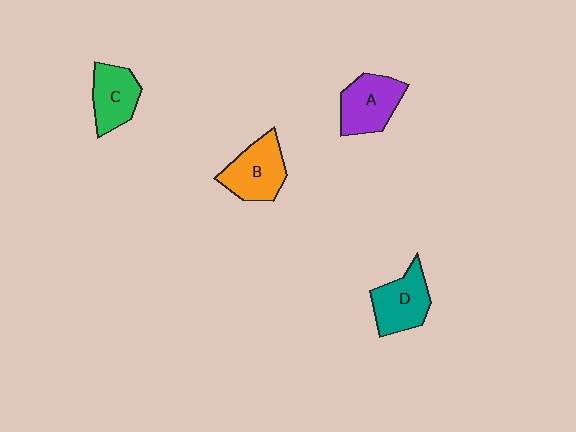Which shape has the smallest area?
Shape C (green).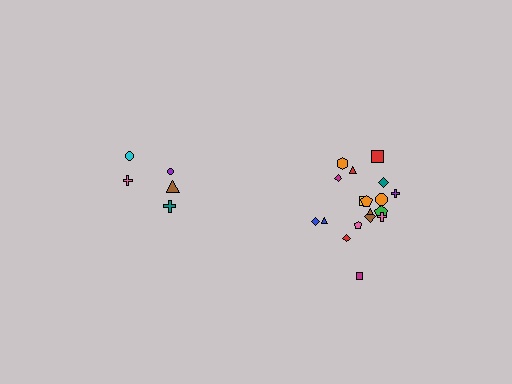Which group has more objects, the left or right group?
The right group.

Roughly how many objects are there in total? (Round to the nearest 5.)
Roughly 25 objects in total.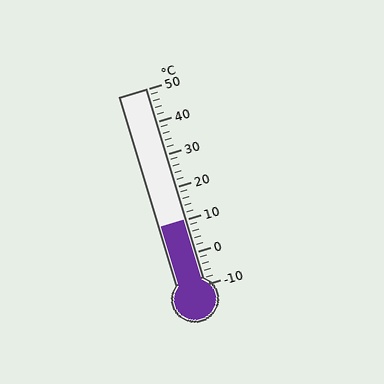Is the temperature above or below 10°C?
The temperature is at 10°C.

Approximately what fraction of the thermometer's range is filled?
The thermometer is filled to approximately 35% of its range.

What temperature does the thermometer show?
The thermometer shows approximately 10°C.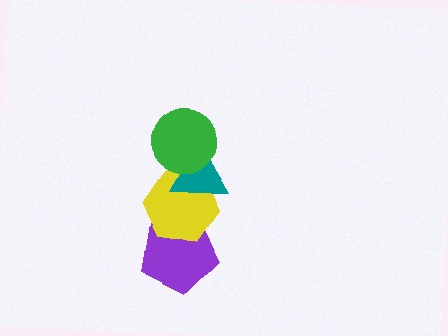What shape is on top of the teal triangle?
The green circle is on top of the teal triangle.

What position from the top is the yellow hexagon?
The yellow hexagon is 3rd from the top.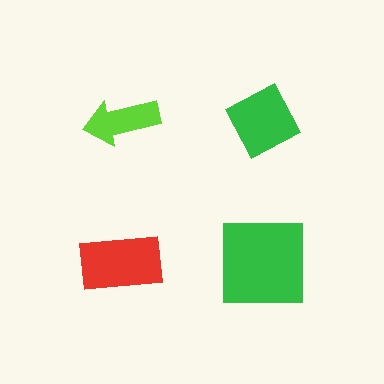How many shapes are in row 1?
2 shapes.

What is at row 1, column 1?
A lime arrow.